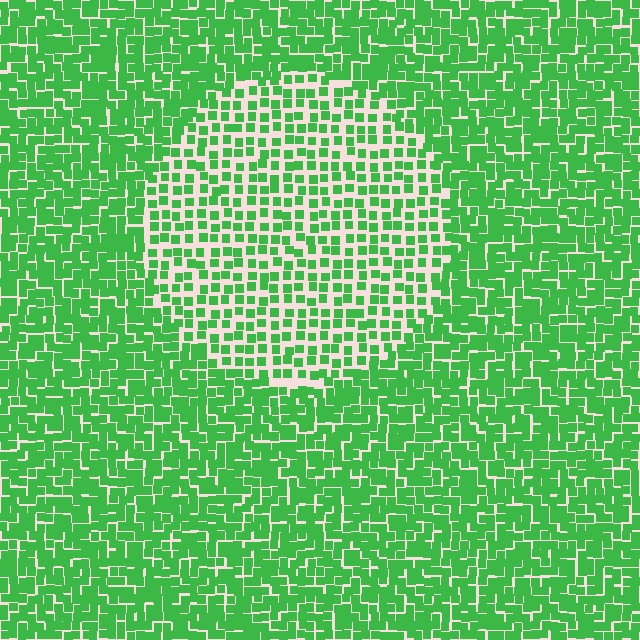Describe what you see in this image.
The image contains small green elements arranged at two different densities. A circle-shaped region is visible where the elements are less densely packed than the surrounding area.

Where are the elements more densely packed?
The elements are more densely packed outside the circle boundary.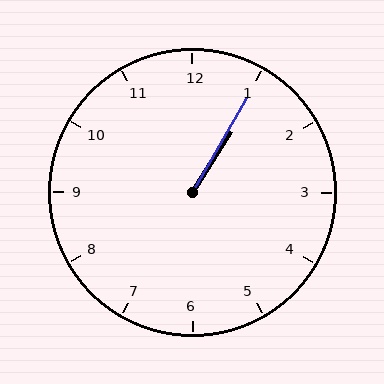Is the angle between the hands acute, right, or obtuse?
It is acute.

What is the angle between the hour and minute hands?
Approximately 2 degrees.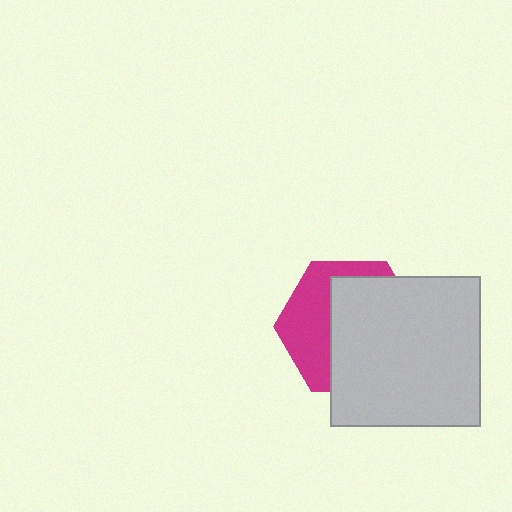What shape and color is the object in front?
The object in front is a light gray square.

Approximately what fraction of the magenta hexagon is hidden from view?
Roughly 61% of the magenta hexagon is hidden behind the light gray square.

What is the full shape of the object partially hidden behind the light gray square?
The partially hidden object is a magenta hexagon.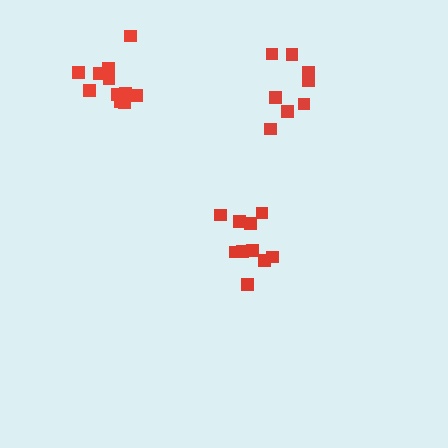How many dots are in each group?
Group 1: 8 dots, Group 2: 12 dots, Group 3: 10 dots (30 total).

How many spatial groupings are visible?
There are 3 spatial groupings.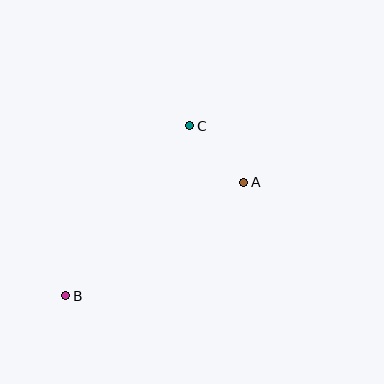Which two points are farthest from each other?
Points A and B are farthest from each other.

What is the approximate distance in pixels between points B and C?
The distance between B and C is approximately 210 pixels.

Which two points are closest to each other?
Points A and C are closest to each other.